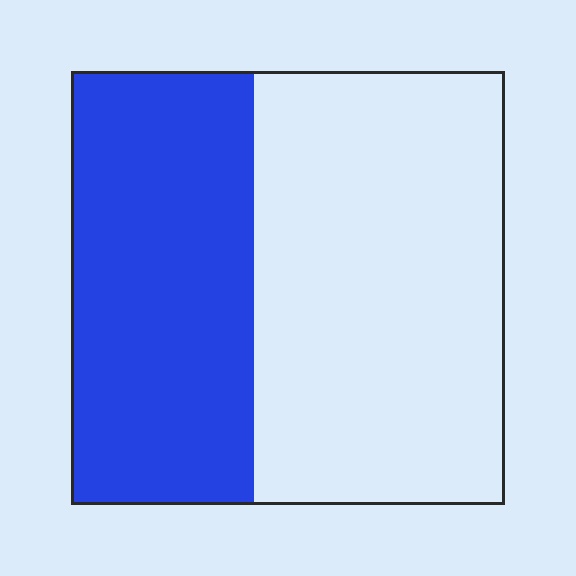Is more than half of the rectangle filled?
No.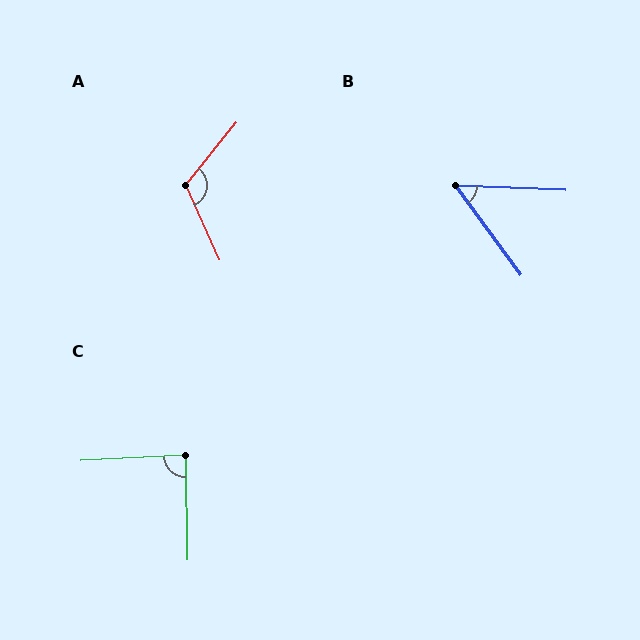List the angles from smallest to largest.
B (51°), C (88°), A (116°).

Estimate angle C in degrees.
Approximately 88 degrees.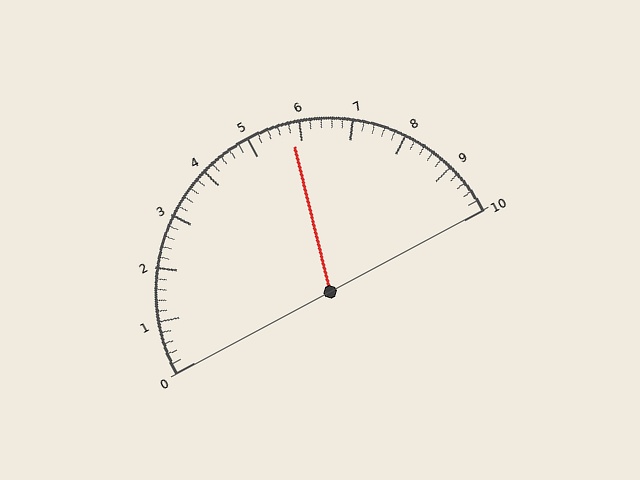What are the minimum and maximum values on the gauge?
The gauge ranges from 0 to 10.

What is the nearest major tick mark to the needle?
The nearest major tick mark is 6.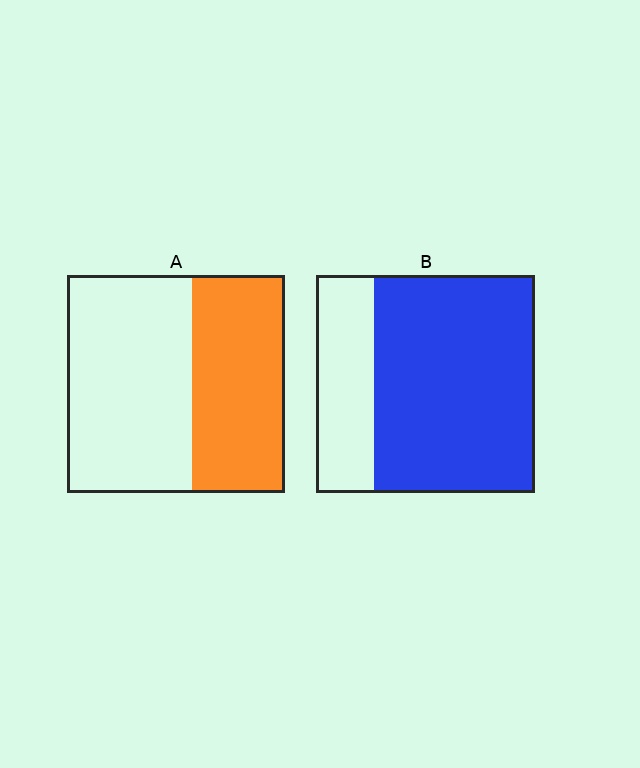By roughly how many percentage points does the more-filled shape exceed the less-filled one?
By roughly 30 percentage points (B over A).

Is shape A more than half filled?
No.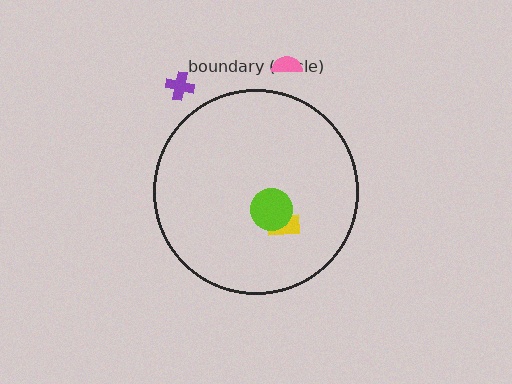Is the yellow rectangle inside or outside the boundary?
Inside.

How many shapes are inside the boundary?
2 inside, 2 outside.